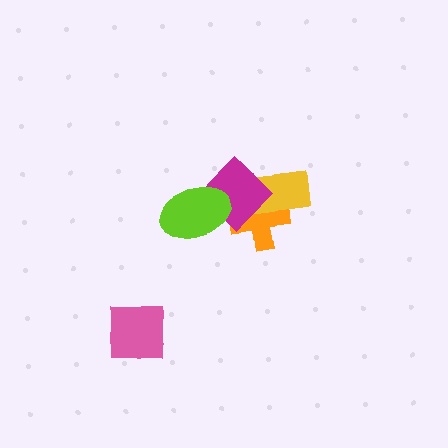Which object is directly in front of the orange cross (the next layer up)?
The yellow rectangle is directly in front of the orange cross.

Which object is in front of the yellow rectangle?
The magenta diamond is in front of the yellow rectangle.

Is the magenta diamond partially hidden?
Yes, it is partially covered by another shape.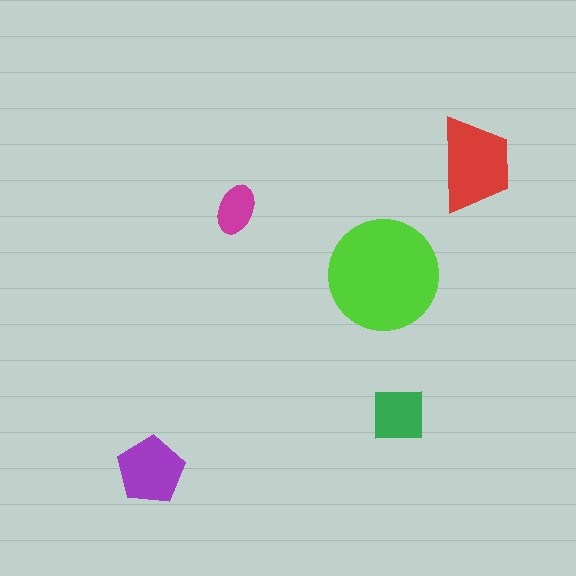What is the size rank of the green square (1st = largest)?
4th.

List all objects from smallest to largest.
The magenta ellipse, the green square, the purple pentagon, the red trapezoid, the lime circle.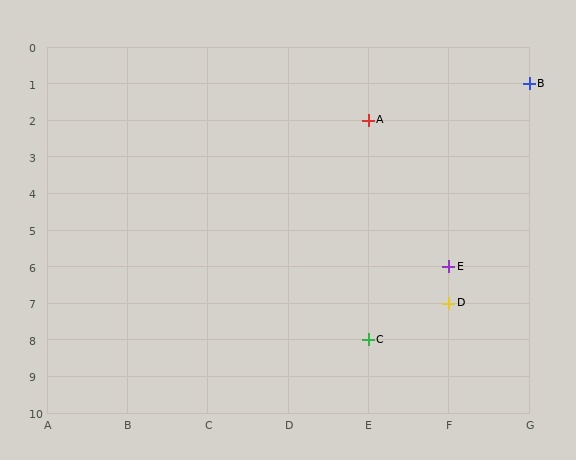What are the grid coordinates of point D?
Point D is at grid coordinates (F, 7).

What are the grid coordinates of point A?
Point A is at grid coordinates (E, 2).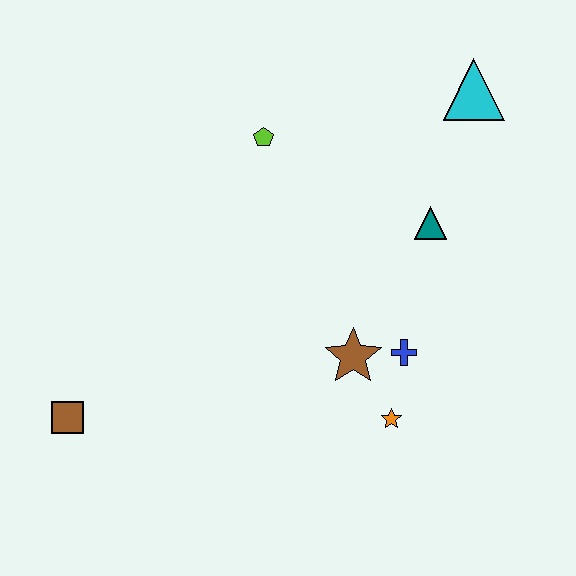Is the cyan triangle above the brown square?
Yes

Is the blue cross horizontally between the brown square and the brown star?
No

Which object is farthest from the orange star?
The cyan triangle is farthest from the orange star.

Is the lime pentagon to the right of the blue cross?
No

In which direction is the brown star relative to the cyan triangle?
The brown star is below the cyan triangle.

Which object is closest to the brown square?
The brown star is closest to the brown square.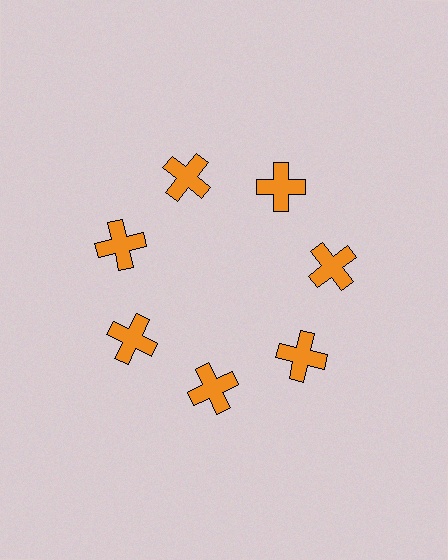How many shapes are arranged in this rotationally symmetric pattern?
There are 7 shapes, arranged in 7 groups of 1.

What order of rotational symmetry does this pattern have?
This pattern has 7-fold rotational symmetry.